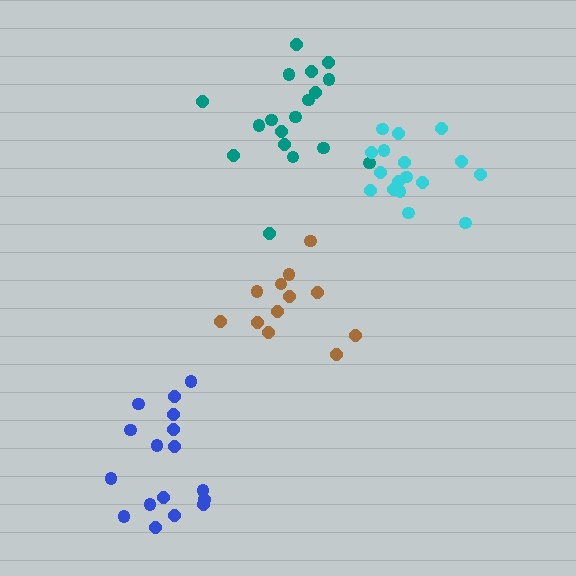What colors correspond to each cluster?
The clusters are colored: teal, brown, cyan, blue.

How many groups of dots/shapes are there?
There are 4 groups.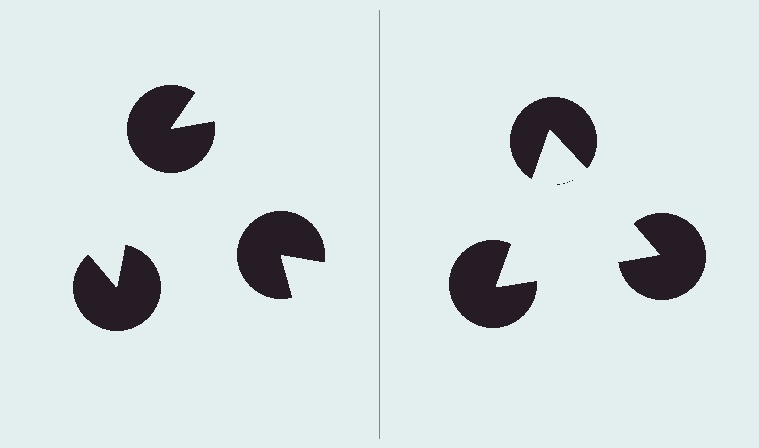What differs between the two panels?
The pac-man discs are positioned identically on both sides; only the wedge orientations differ. On the right they align to a triangle; on the left they are misaligned.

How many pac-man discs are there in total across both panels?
6 — 3 on each side.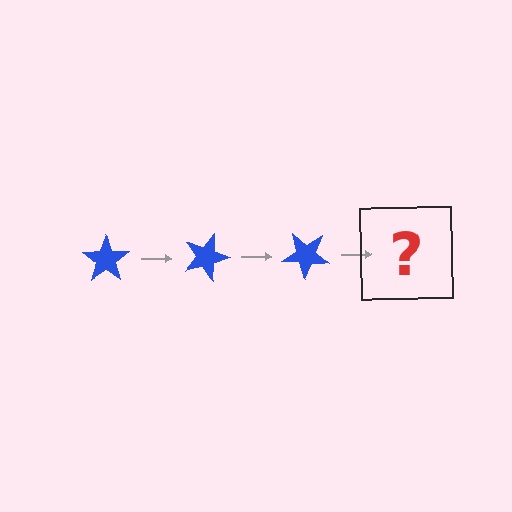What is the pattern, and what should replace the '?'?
The pattern is that the star rotates 20 degrees each step. The '?' should be a blue star rotated 60 degrees.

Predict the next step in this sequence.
The next step is a blue star rotated 60 degrees.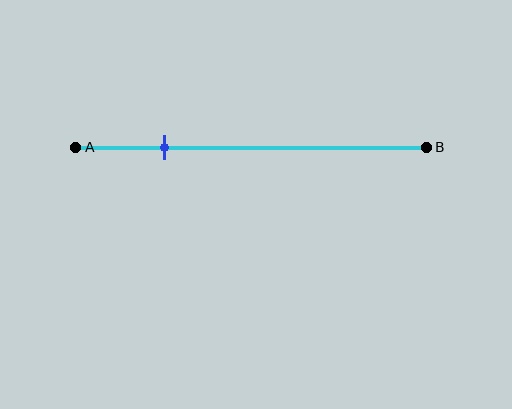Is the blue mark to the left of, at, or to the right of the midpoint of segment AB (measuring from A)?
The blue mark is to the left of the midpoint of segment AB.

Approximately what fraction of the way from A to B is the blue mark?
The blue mark is approximately 25% of the way from A to B.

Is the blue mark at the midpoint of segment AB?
No, the mark is at about 25% from A, not at the 50% midpoint.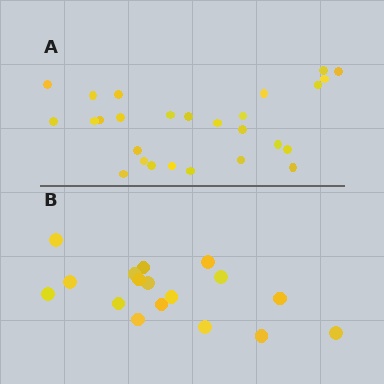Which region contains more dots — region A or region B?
Region A (the top region) has more dots.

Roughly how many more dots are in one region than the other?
Region A has roughly 10 or so more dots than region B.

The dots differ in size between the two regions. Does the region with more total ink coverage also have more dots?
No. Region B has more total ink coverage because its dots are larger, but region A actually contains more individual dots. Total area can be misleading — the number of items is what matters here.